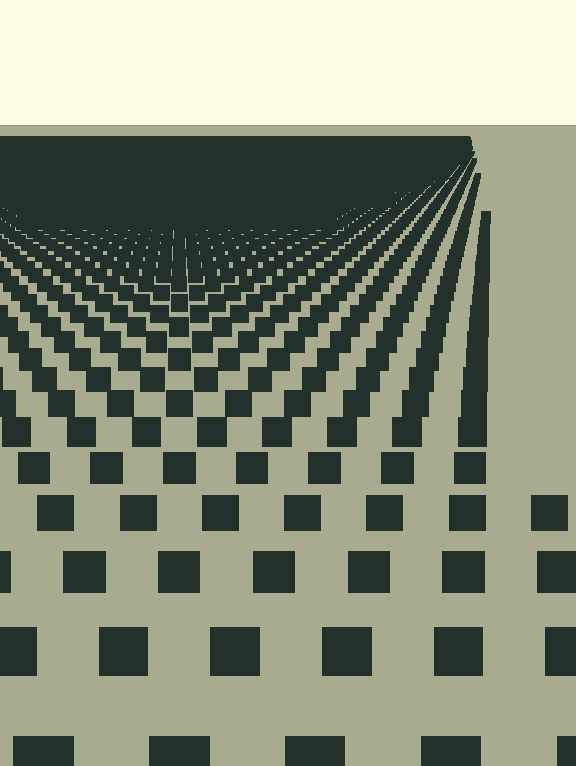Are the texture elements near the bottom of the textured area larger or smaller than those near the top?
Larger. Near the bottom, elements are closer to the viewer and appear at a bigger on-screen size.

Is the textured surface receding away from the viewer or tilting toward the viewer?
The surface is receding away from the viewer. Texture elements get smaller and denser toward the top.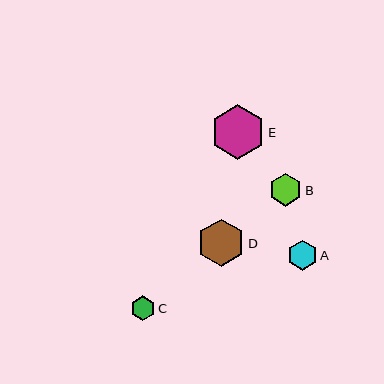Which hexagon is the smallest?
Hexagon C is the smallest with a size of approximately 24 pixels.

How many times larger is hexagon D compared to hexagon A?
Hexagon D is approximately 1.6 times the size of hexagon A.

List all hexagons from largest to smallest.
From largest to smallest: E, D, B, A, C.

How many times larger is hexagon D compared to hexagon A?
Hexagon D is approximately 1.6 times the size of hexagon A.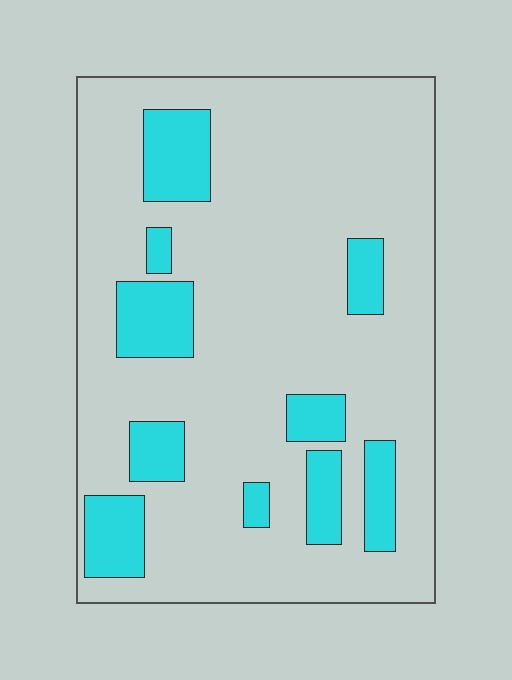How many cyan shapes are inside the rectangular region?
10.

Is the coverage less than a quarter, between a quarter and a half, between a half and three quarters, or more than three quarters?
Less than a quarter.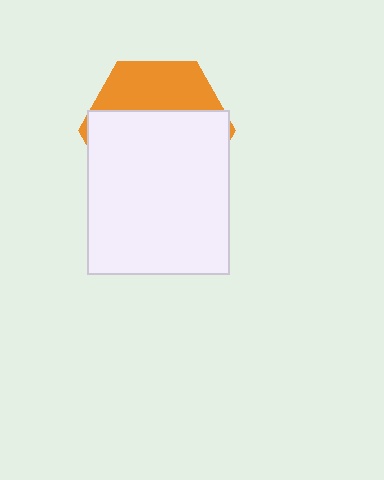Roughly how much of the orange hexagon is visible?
A small part of it is visible (roughly 33%).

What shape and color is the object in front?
The object in front is a white rectangle.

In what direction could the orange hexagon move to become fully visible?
The orange hexagon could move up. That would shift it out from behind the white rectangle entirely.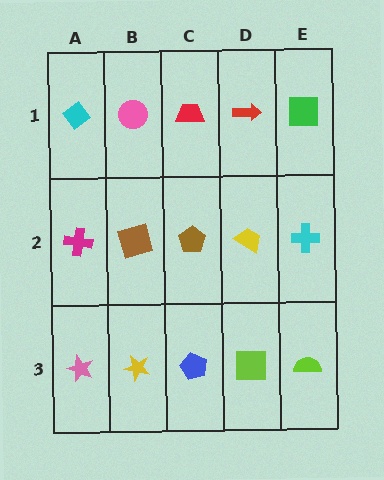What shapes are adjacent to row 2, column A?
A cyan diamond (row 1, column A), a pink star (row 3, column A), a brown square (row 2, column B).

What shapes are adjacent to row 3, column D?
A yellow trapezoid (row 2, column D), a blue pentagon (row 3, column C), a lime semicircle (row 3, column E).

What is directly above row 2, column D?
A red arrow.